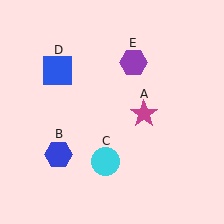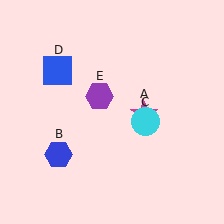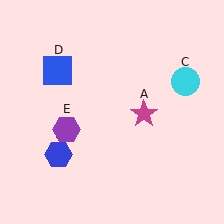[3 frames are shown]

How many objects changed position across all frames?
2 objects changed position: cyan circle (object C), purple hexagon (object E).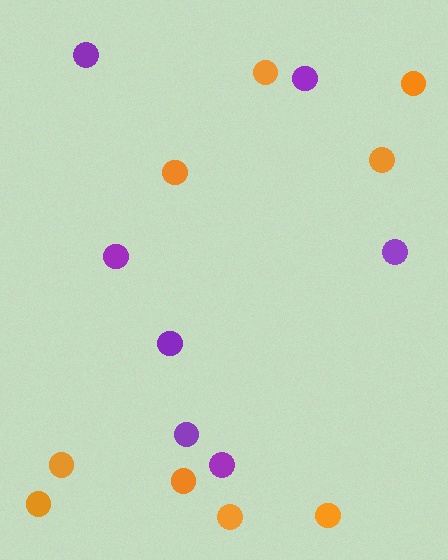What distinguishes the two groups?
There are 2 groups: one group of orange circles (9) and one group of purple circles (7).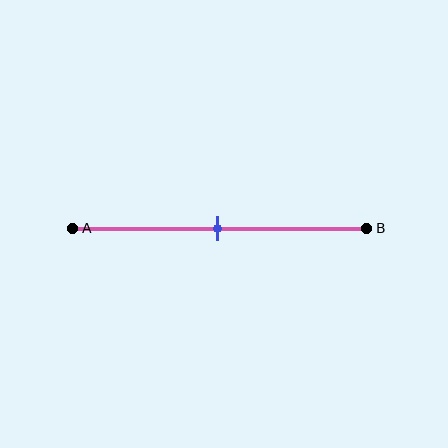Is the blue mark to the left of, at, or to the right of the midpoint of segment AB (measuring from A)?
The blue mark is approximately at the midpoint of segment AB.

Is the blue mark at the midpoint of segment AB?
Yes, the mark is approximately at the midpoint.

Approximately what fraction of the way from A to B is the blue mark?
The blue mark is approximately 50% of the way from A to B.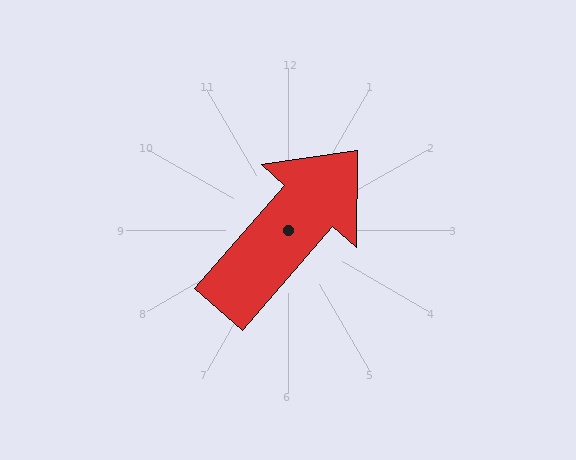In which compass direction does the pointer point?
Northeast.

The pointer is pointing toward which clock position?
Roughly 1 o'clock.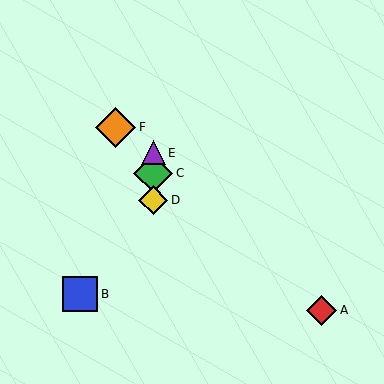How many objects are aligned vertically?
3 objects (C, D, E) are aligned vertically.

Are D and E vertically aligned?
Yes, both are at x≈153.